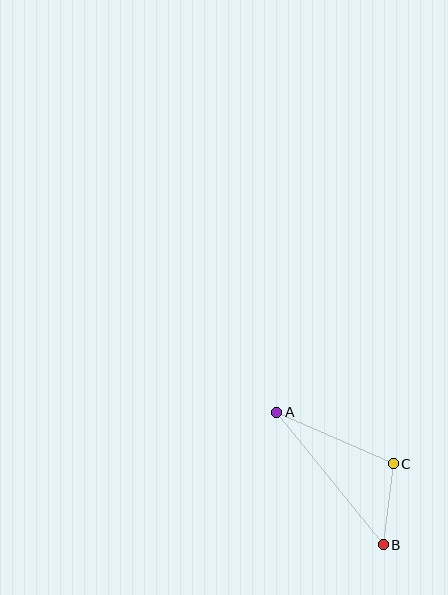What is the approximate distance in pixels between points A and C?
The distance between A and C is approximately 127 pixels.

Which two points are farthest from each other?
Points A and B are farthest from each other.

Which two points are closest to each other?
Points B and C are closest to each other.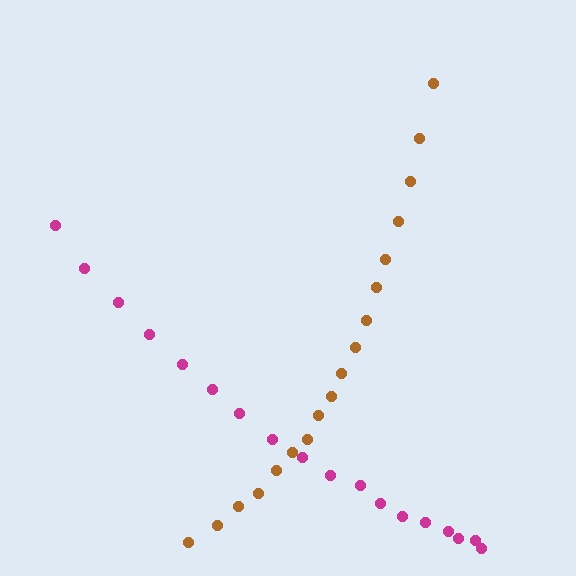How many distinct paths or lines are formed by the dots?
There are 2 distinct paths.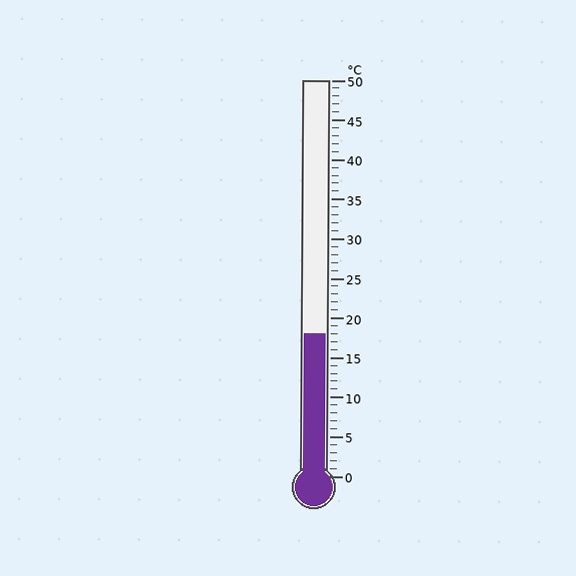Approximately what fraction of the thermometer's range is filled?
The thermometer is filled to approximately 35% of its range.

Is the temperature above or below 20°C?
The temperature is below 20°C.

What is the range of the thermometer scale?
The thermometer scale ranges from 0°C to 50°C.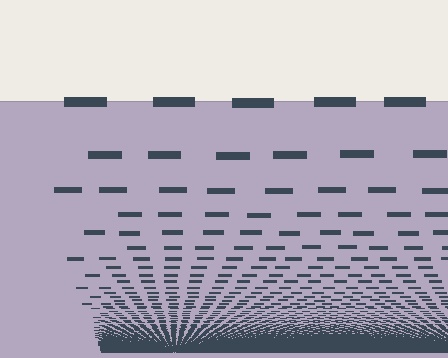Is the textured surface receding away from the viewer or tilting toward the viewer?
The surface appears to tilt toward the viewer. Texture elements get larger and sparser toward the top.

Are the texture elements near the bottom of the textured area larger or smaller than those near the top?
Smaller. The gradient is inverted — elements near the bottom are smaller and denser.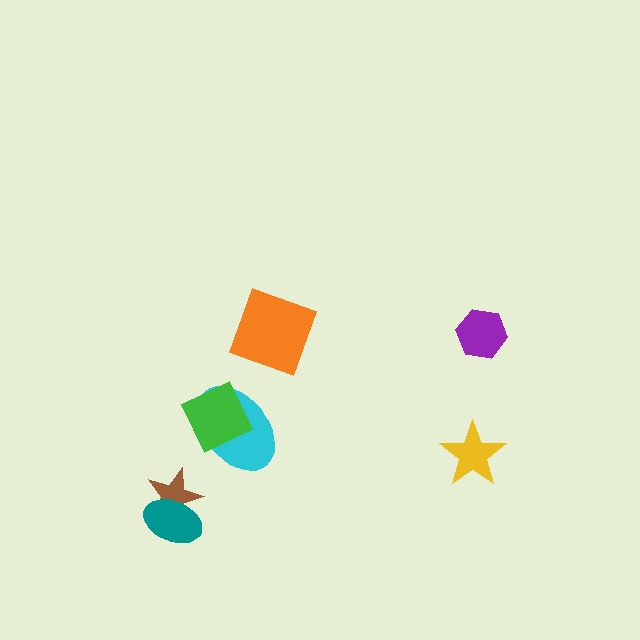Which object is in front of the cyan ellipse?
The green diamond is in front of the cyan ellipse.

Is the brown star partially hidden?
Yes, it is partially covered by another shape.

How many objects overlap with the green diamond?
1 object overlaps with the green diamond.